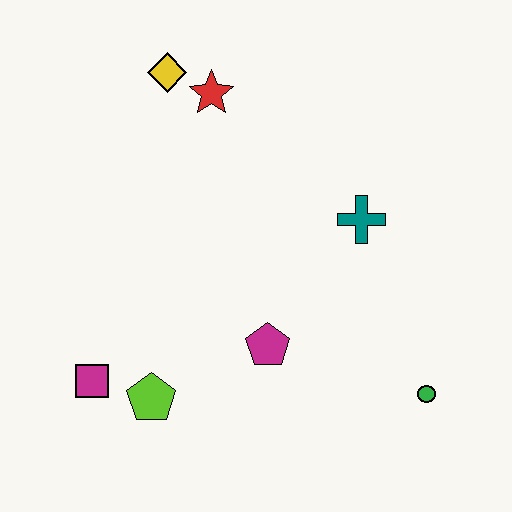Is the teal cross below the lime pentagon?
No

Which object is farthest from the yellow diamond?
The green circle is farthest from the yellow diamond.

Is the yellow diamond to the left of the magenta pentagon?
Yes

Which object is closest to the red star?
The yellow diamond is closest to the red star.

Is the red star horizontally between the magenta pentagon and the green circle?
No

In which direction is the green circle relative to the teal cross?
The green circle is below the teal cross.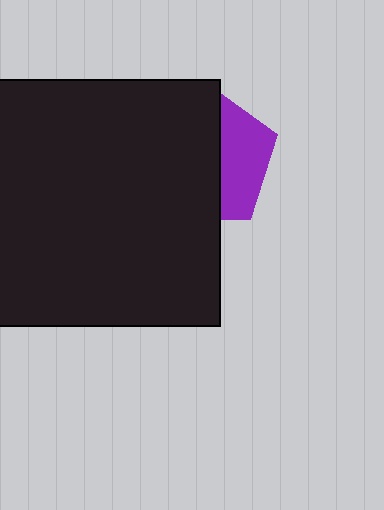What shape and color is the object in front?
The object in front is a black square.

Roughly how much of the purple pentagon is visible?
A small part of it is visible (roughly 35%).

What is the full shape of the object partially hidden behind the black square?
The partially hidden object is a purple pentagon.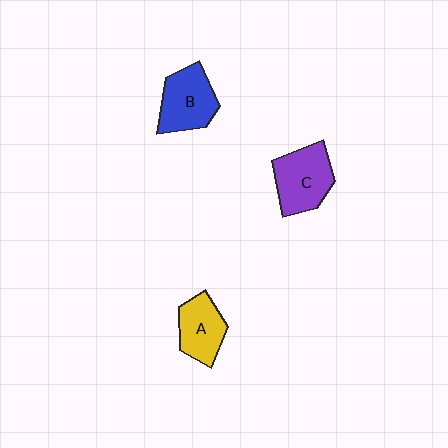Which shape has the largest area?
Shape C (purple).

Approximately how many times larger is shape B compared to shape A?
Approximately 1.2 times.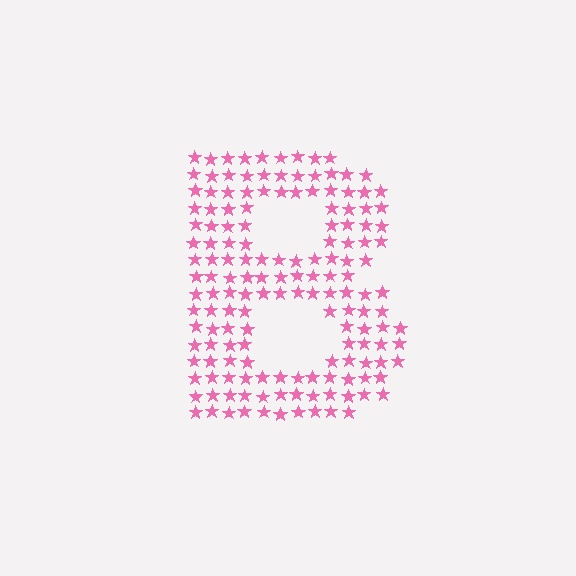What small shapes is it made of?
It is made of small stars.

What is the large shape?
The large shape is the letter B.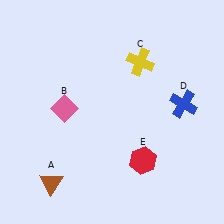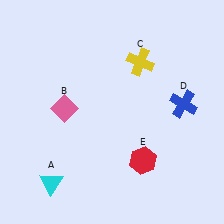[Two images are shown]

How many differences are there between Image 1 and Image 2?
There is 1 difference between the two images.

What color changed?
The triangle (A) changed from brown in Image 1 to cyan in Image 2.